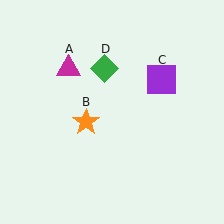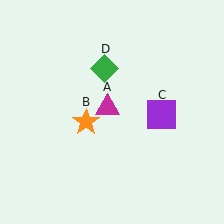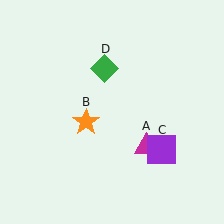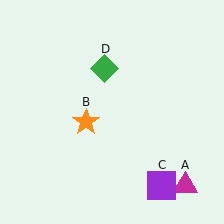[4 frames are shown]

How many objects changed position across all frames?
2 objects changed position: magenta triangle (object A), purple square (object C).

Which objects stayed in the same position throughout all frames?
Orange star (object B) and green diamond (object D) remained stationary.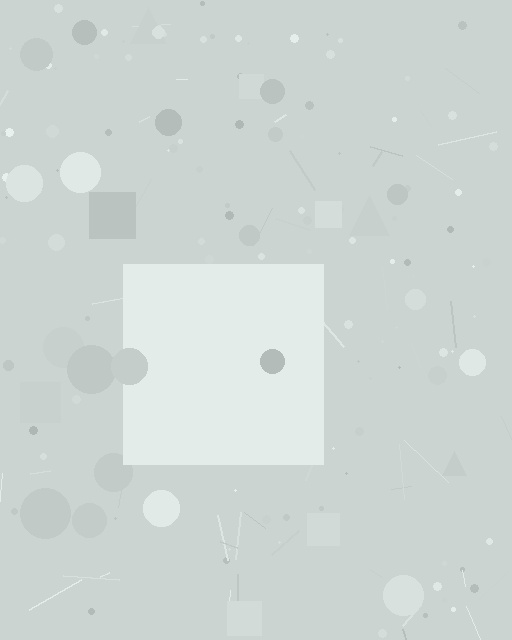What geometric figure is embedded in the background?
A square is embedded in the background.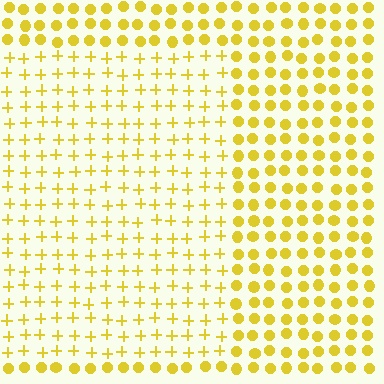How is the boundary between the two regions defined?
The boundary is defined by a change in element shape: plus signs inside vs. circles outside. All elements share the same color and spacing.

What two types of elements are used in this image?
The image uses plus signs inside the rectangle region and circles outside it.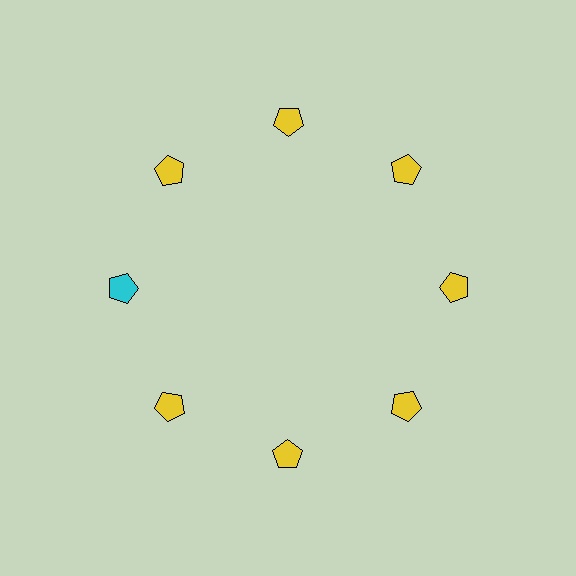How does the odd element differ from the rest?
It has a different color: cyan instead of yellow.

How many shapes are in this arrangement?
There are 8 shapes arranged in a ring pattern.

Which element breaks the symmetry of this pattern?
The cyan pentagon at roughly the 9 o'clock position breaks the symmetry. All other shapes are yellow pentagons.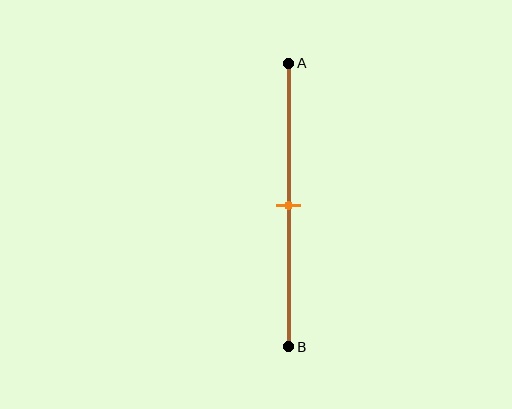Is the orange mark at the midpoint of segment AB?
Yes, the mark is approximately at the midpoint.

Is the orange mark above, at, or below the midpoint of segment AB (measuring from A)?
The orange mark is approximately at the midpoint of segment AB.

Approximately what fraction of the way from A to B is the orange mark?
The orange mark is approximately 50% of the way from A to B.